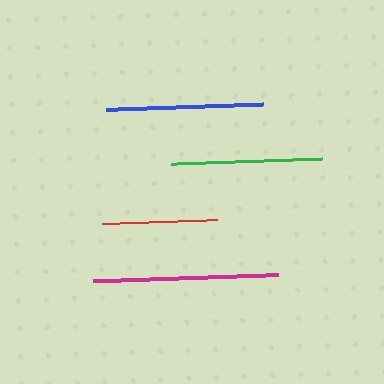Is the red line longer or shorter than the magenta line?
The magenta line is longer than the red line.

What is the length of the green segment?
The green segment is approximately 151 pixels long.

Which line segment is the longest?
The magenta line is the longest at approximately 184 pixels.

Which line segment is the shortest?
The red line is the shortest at approximately 115 pixels.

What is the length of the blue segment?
The blue segment is approximately 157 pixels long.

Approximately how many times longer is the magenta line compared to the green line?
The magenta line is approximately 1.2 times the length of the green line.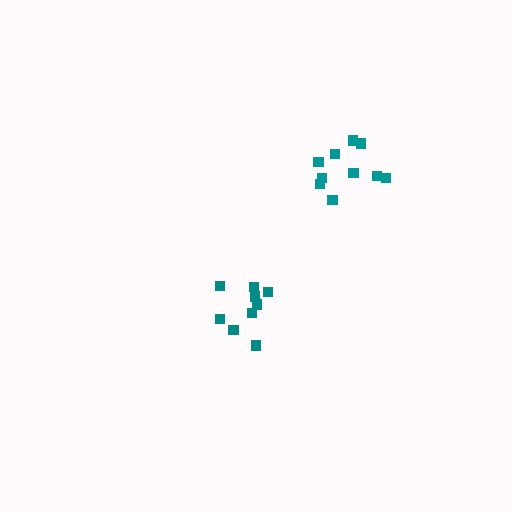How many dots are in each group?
Group 1: 9 dots, Group 2: 10 dots (19 total).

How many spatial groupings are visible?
There are 2 spatial groupings.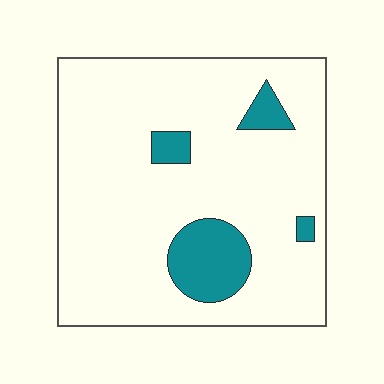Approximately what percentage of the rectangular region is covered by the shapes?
Approximately 10%.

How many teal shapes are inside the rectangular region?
4.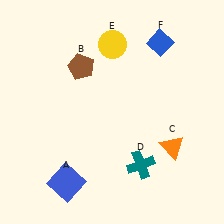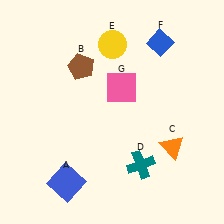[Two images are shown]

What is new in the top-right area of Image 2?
A pink square (G) was added in the top-right area of Image 2.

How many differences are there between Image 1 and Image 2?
There is 1 difference between the two images.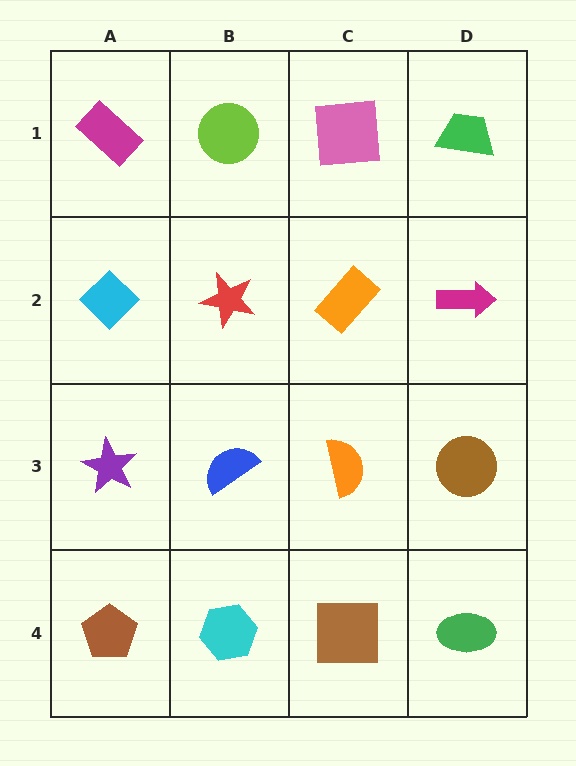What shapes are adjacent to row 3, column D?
A magenta arrow (row 2, column D), a green ellipse (row 4, column D), an orange semicircle (row 3, column C).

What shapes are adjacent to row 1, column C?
An orange rectangle (row 2, column C), a lime circle (row 1, column B), a green trapezoid (row 1, column D).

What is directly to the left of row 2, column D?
An orange rectangle.